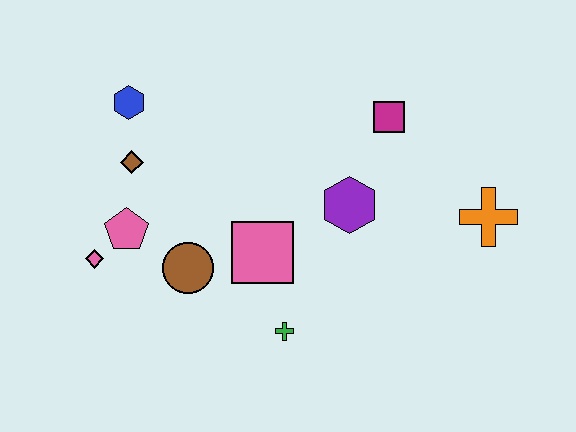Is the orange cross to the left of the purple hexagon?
No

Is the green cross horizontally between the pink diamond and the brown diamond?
No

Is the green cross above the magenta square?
No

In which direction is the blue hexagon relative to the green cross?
The blue hexagon is above the green cross.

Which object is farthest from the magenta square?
The pink diamond is farthest from the magenta square.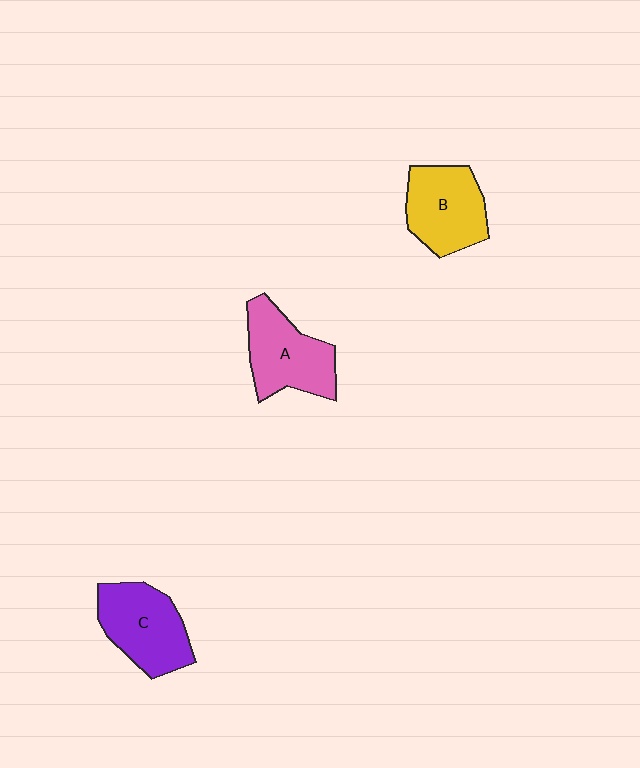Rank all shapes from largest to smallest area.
From largest to smallest: C (purple), A (pink), B (yellow).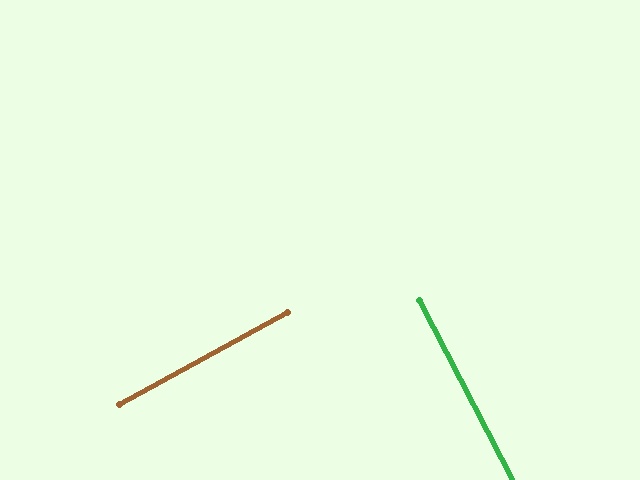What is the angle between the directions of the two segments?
Approximately 89 degrees.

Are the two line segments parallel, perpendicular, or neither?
Perpendicular — they meet at approximately 89°.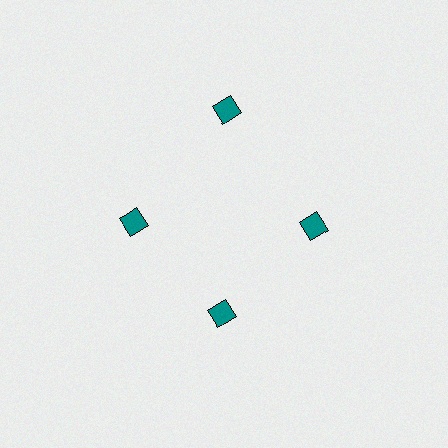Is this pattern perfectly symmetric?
No. The 4 teal diamonds are arranged in a ring, but one element near the 12 o'clock position is pushed outward from the center, breaking the 4-fold rotational symmetry.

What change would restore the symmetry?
The symmetry would be restored by moving it inward, back onto the ring so that all 4 diamonds sit at equal angles and equal distance from the center.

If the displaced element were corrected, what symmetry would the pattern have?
It would have 4-fold rotational symmetry — the pattern would map onto itself every 90 degrees.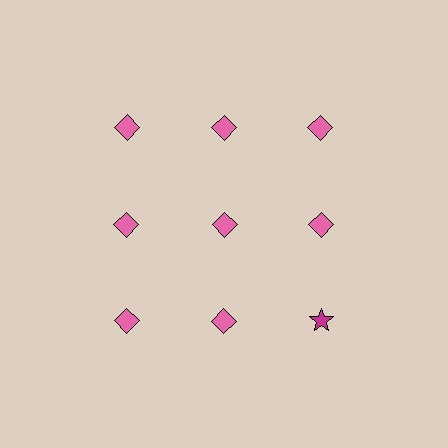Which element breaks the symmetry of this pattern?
The magenta star in the third row, center column breaks the symmetry. All other shapes are pink diamonds.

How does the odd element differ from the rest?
It differs in both color (magenta instead of pink) and shape (star instead of diamond).